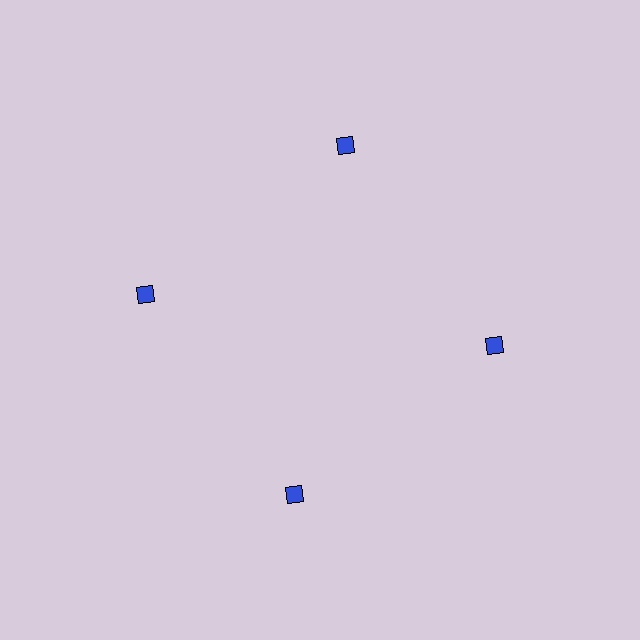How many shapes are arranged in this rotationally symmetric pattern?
There are 4 shapes, arranged in 4 groups of 1.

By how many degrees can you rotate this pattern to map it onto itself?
The pattern maps onto itself every 90 degrees of rotation.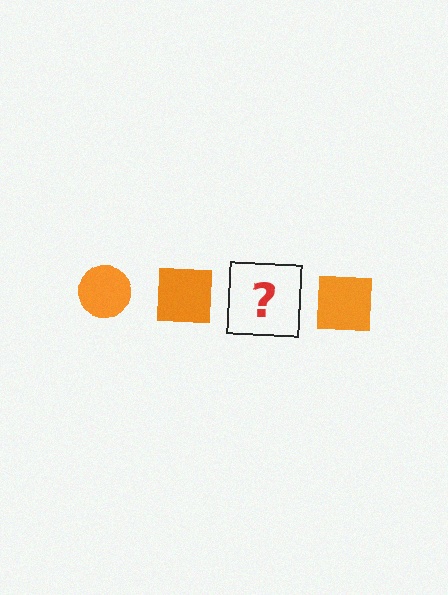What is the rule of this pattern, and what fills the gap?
The rule is that the pattern cycles through circle, square shapes in orange. The gap should be filled with an orange circle.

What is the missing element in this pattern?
The missing element is an orange circle.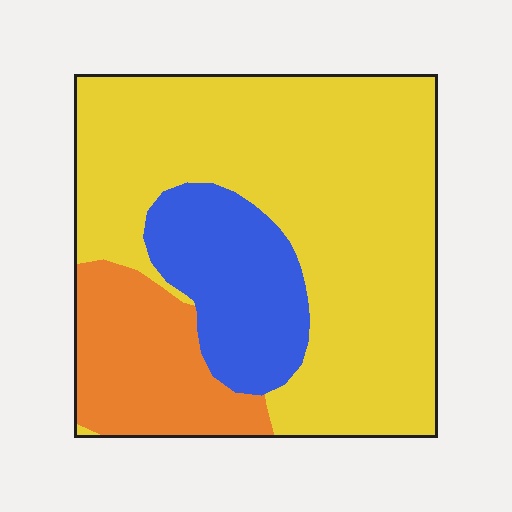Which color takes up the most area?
Yellow, at roughly 65%.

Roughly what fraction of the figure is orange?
Orange takes up between a sixth and a third of the figure.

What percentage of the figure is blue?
Blue covers roughly 20% of the figure.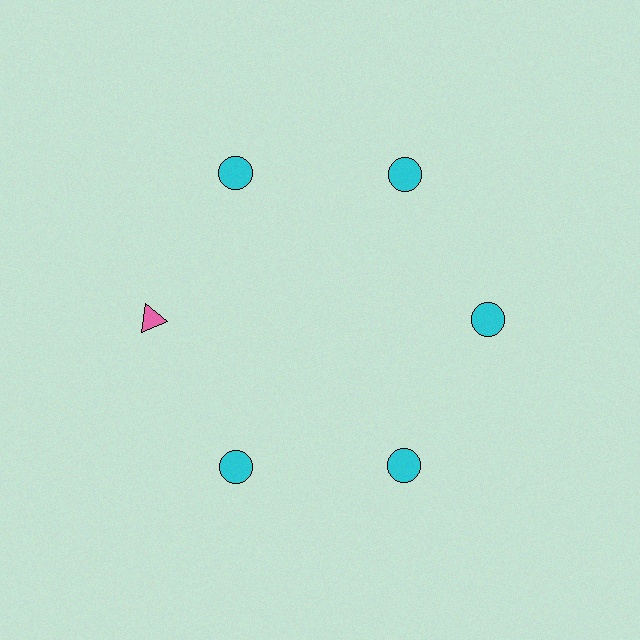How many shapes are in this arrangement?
There are 6 shapes arranged in a ring pattern.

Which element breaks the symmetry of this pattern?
The pink triangle at roughly the 9 o'clock position breaks the symmetry. All other shapes are cyan circles.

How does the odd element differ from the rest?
It differs in both color (pink instead of cyan) and shape (triangle instead of circle).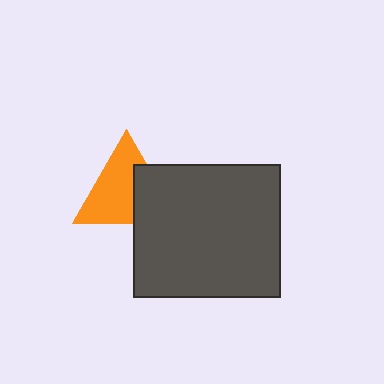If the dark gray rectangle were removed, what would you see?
You would see the complete orange triangle.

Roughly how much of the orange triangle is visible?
About half of it is visible (roughly 65%).